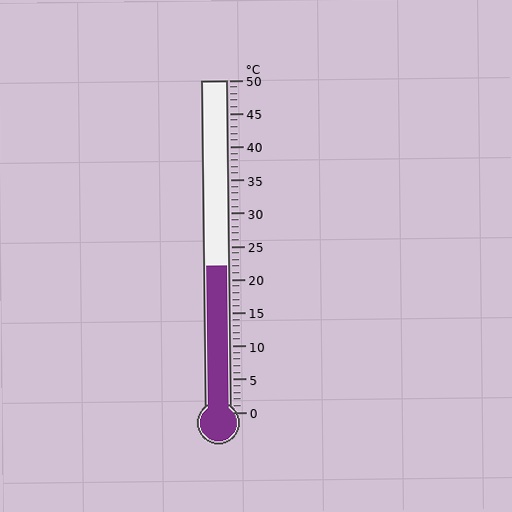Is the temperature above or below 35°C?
The temperature is below 35°C.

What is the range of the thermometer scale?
The thermometer scale ranges from 0°C to 50°C.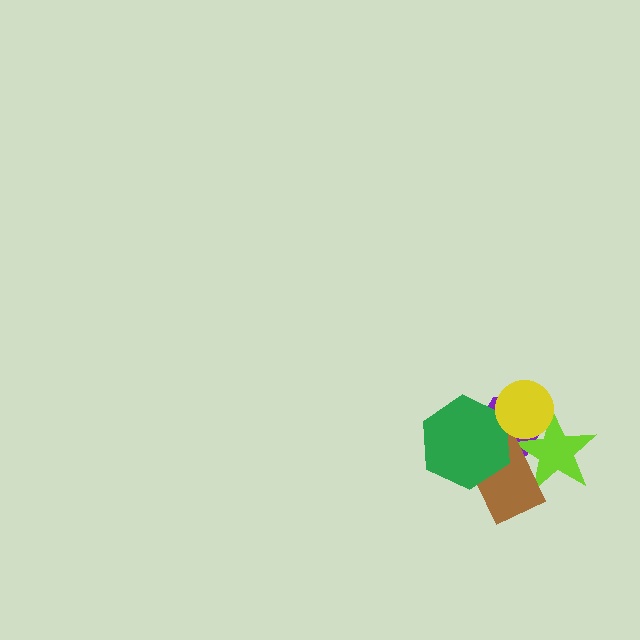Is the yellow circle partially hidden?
No, no other shape covers it.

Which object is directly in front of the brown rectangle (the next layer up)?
The green hexagon is directly in front of the brown rectangle.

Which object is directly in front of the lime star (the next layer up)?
The brown rectangle is directly in front of the lime star.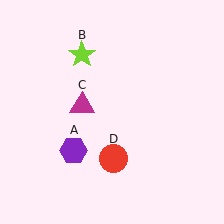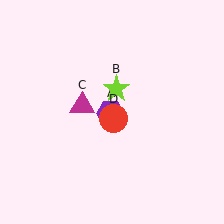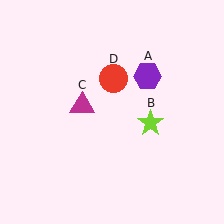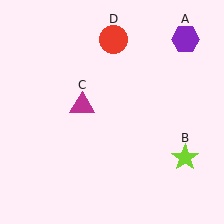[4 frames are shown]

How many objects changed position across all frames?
3 objects changed position: purple hexagon (object A), lime star (object B), red circle (object D).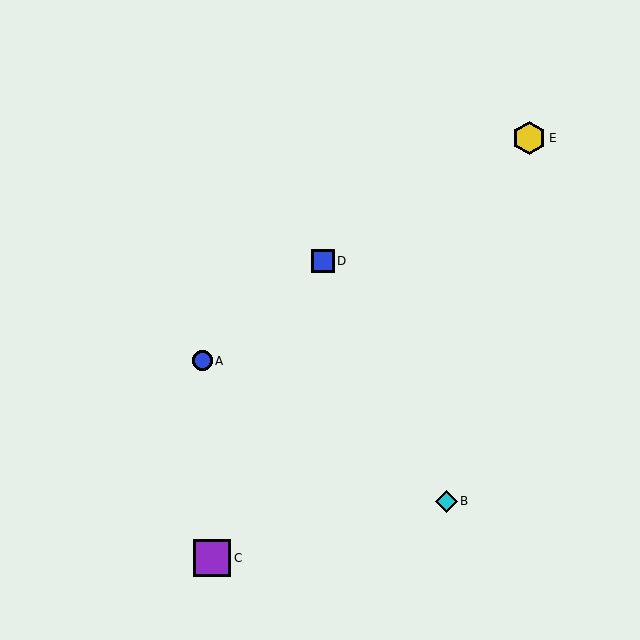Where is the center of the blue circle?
The center of the blue circle is at (202, 361).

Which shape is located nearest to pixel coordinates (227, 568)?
The purple square (labeled C) at (212, 558) is nearest to that location.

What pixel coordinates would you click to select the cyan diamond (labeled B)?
Click at (446, 501) to select the cyan diamond B.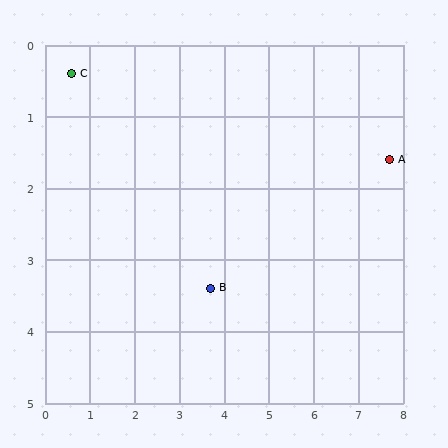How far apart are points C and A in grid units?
Points C and A are about 7.2 grid units apart.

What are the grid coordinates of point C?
Point C is at approximately (0.6, 0.4).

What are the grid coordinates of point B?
Point B is at approximately (3.7, 3.4).